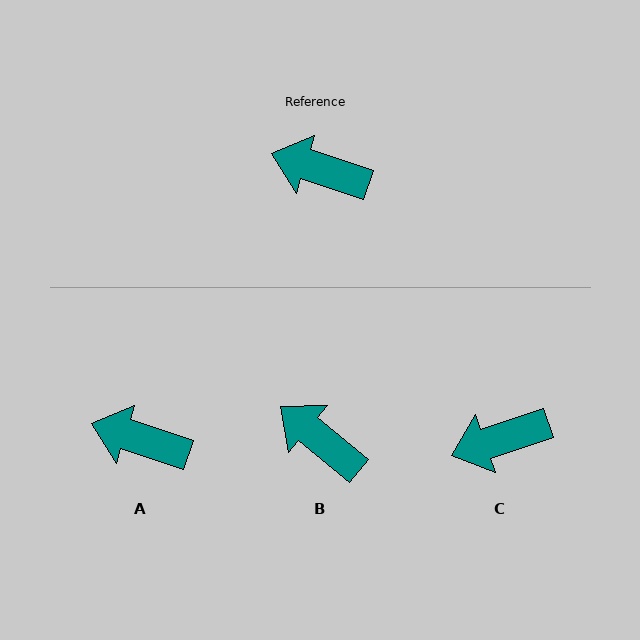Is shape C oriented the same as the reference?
No, it is off by about 37 degrees.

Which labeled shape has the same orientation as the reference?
A.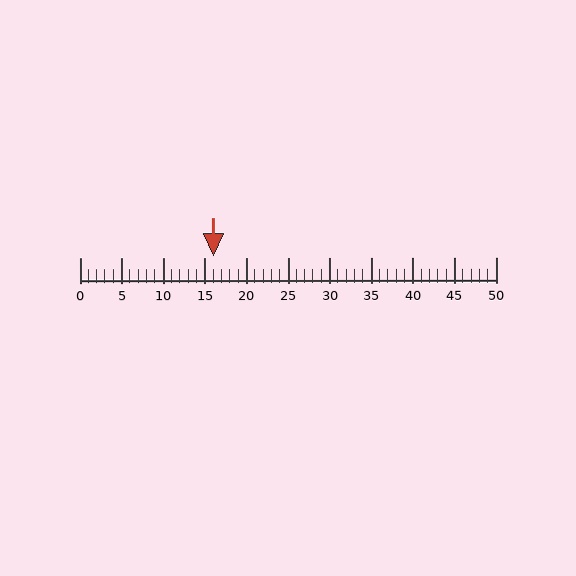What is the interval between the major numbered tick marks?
The major tick marks are spaced 5 units apart.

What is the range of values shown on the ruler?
The ruler shows values from 0 to 50.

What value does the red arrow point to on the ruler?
The red arrow points to approximately 16.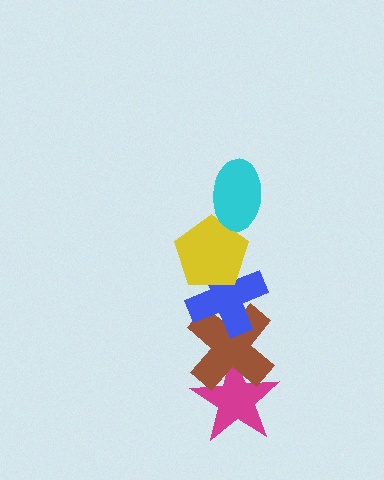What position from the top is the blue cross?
The blue cross is 3rd from the top.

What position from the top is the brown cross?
The brown cross is 4th from the top.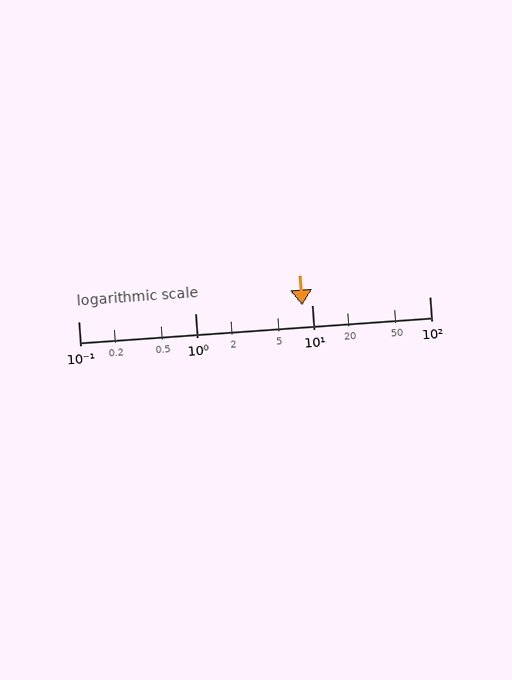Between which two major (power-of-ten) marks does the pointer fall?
The pointer is between 1 and 10.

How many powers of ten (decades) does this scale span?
The scale spans 3 decades, from 0.1 to 100.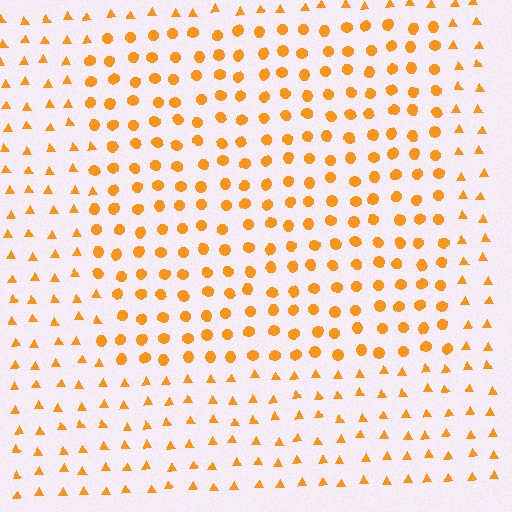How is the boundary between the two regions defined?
The boundary is defined by a change in element shape: circles inside vs. triangles outside. All elements share the same color and spacing.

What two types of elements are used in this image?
The image uses circles inside the rectangle region and triangles outside it.